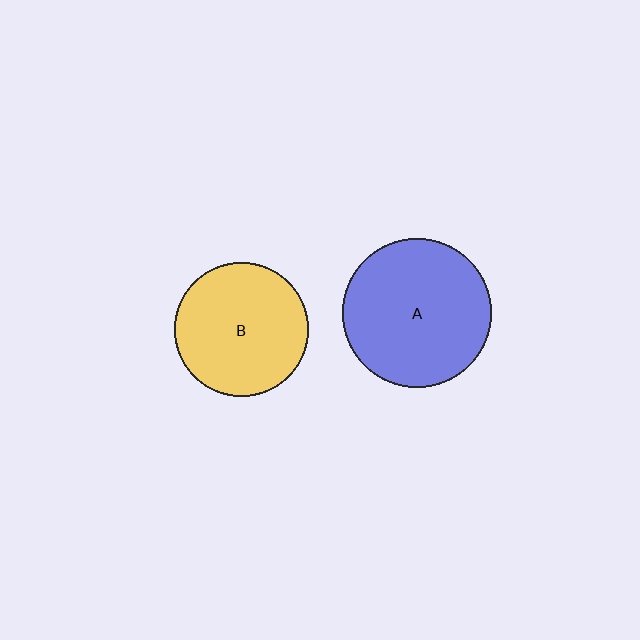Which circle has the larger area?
Circle A (blue).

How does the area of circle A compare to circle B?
Approximately 1.2 times.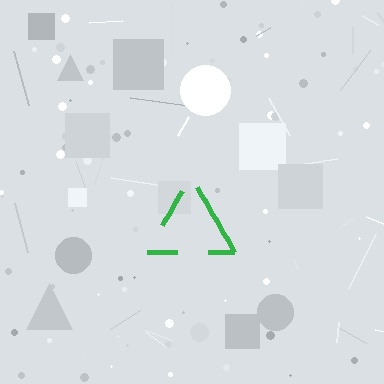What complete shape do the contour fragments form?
The contour fragments form a triangle.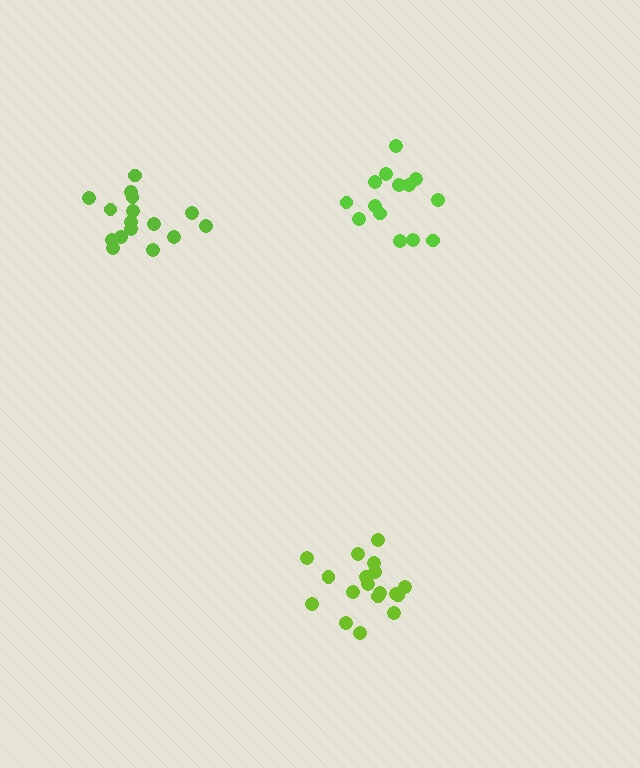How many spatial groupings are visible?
There are 3 spatial groupings.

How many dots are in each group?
Group 1: 14 dots, Group 2: 16 dots, Group 3: 18 dots (48 total).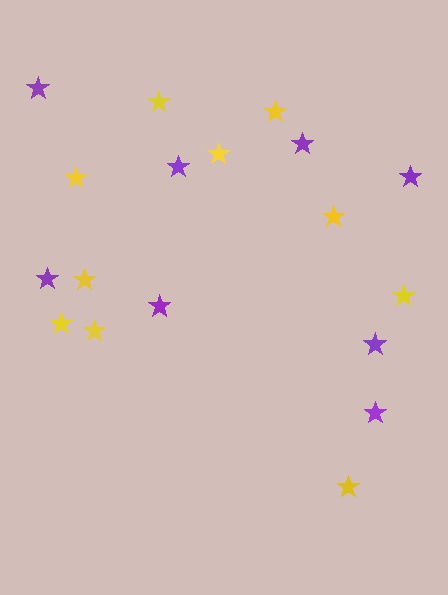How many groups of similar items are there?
There are 2 groups: one group of purple stars (8) and one group of yellow stars (10).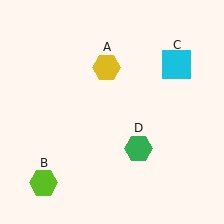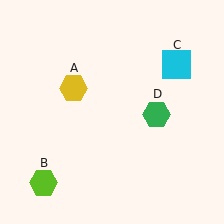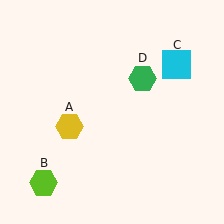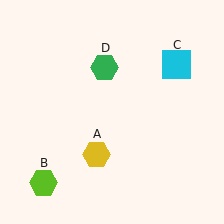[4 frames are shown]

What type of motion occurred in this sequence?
The yellow hexagon (object A), green hexagon (object D) rotated counterclockwise around the center of the scene.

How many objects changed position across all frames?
2 objects changed position: yellow hexagon (object A), green hexagon (object D).